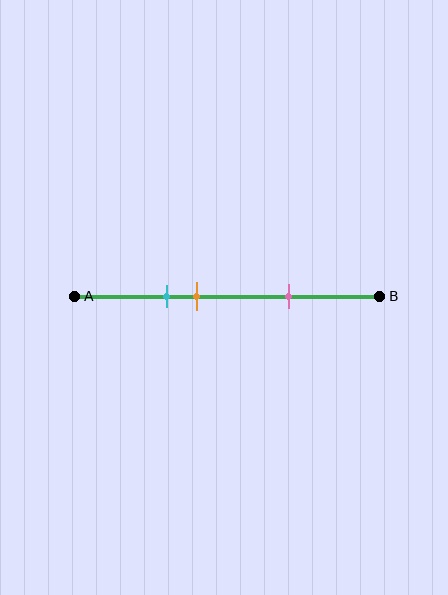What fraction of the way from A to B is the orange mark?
The orange mark is approximately 40% (0.4) of the way from A to B.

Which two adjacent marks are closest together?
The cyan and orange marks are the closest adjacent pair.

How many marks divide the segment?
There are 3 marks dividing the segment.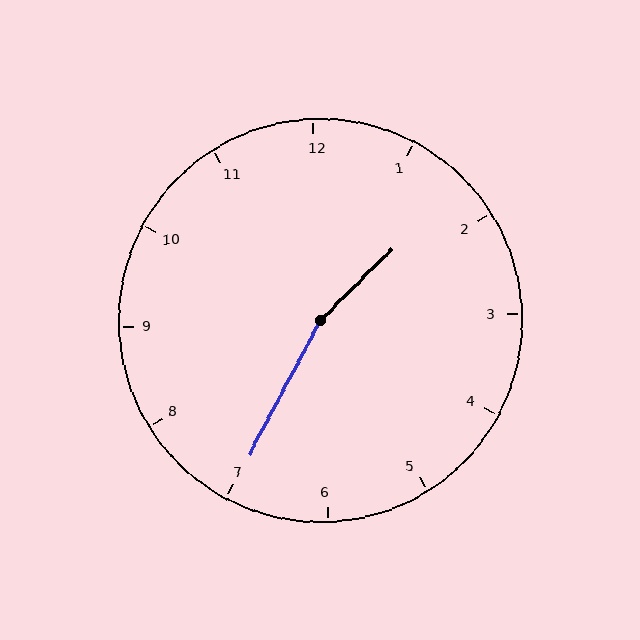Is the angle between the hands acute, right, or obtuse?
It is obtuse.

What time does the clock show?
1:35.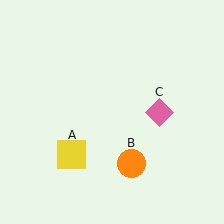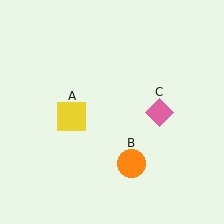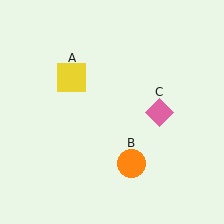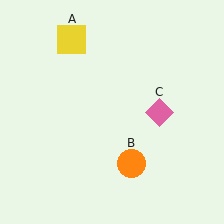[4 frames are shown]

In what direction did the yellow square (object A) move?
The yellow square (object A) moved up.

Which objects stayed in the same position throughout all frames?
Orange circle (object B) and pink diamond (object C) remained stationary.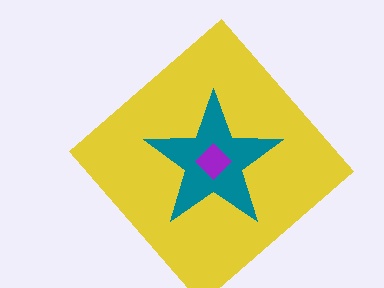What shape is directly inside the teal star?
The purple diamond.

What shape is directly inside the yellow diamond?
The teal star.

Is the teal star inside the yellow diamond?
Yes.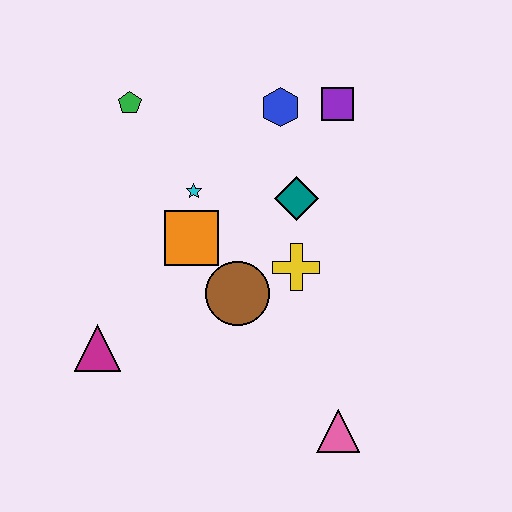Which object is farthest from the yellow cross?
The green pentagon is farthest from the yellow cross.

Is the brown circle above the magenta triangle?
Yes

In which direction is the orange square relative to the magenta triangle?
The orange square is above the magenta triangle.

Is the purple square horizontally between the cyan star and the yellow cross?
No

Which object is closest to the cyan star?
The orange square is closest to the cyan star.